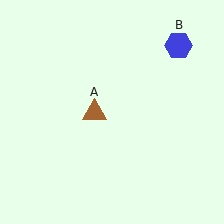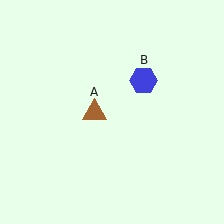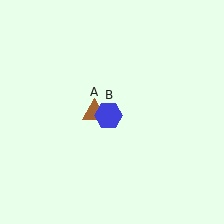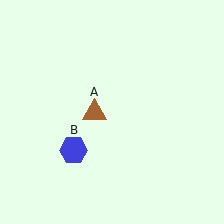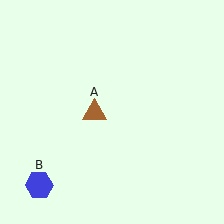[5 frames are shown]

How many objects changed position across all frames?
1 object changed position: blue hexagon (object B).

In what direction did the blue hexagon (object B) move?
The blue hexagon (object B) moved down and to the left.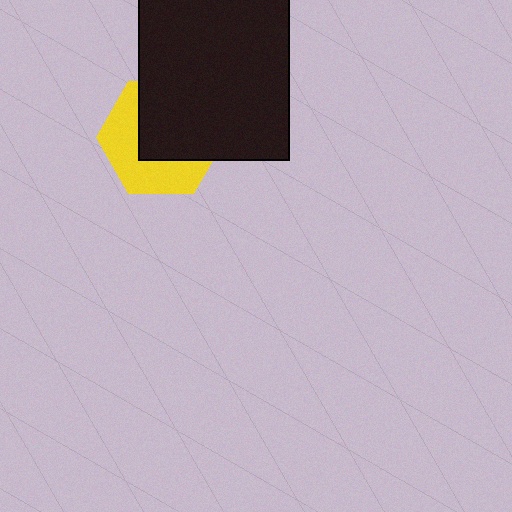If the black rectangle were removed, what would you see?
You would see the complete yellow hexagon.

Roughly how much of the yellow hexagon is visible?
A small part of it is visible (roughly 45%).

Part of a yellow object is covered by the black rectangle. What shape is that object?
It is a hexagon.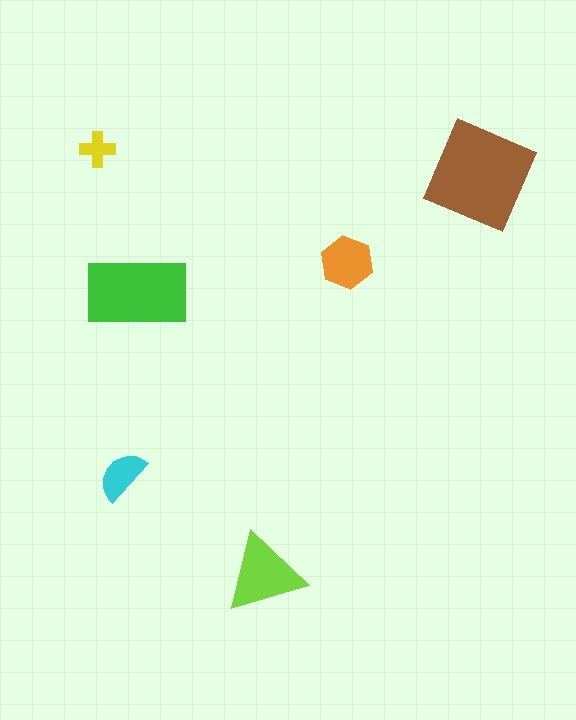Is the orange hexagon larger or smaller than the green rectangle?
Smaller.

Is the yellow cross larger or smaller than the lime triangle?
Smaller.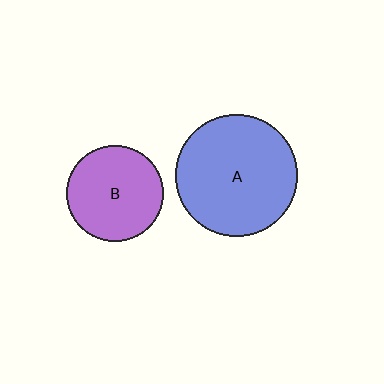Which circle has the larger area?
Circle A (blue).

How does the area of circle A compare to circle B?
Approximately 1.6 times.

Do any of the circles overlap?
No, none of the circles overlap.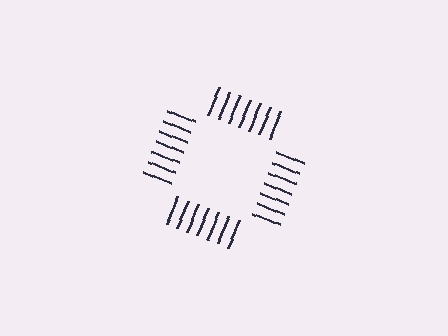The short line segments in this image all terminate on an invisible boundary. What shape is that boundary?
An illusory square — the line segments terminate on its edges but no continuous stroke is drawn.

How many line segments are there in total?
28 — 7 along each of the 4 edges.